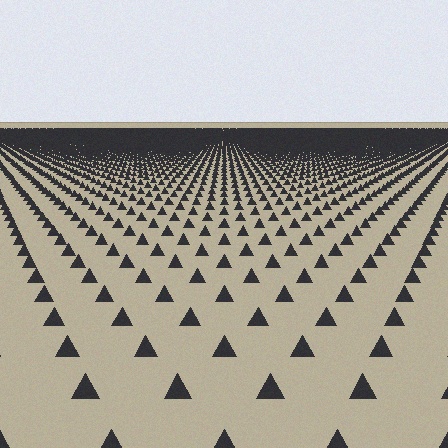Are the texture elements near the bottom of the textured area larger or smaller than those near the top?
Larger. Near the bottom, elements are closer to the viewer and appear at a bigger on-screen size.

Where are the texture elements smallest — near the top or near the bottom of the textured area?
Near the top.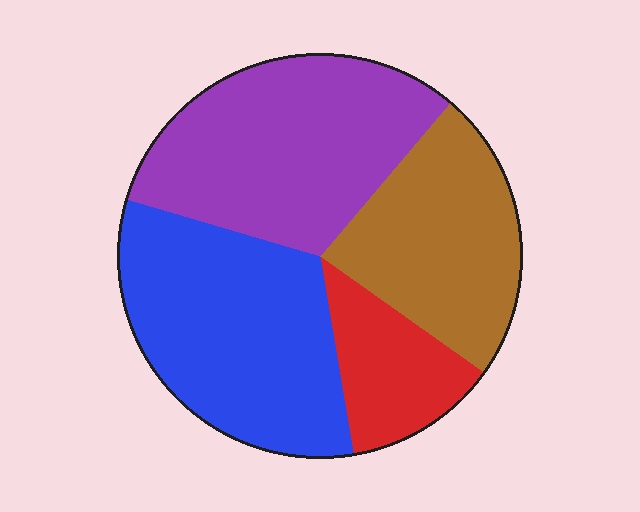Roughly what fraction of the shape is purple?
Purple covers roughly 30% of the shape.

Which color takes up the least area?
Red, at roughly 10%.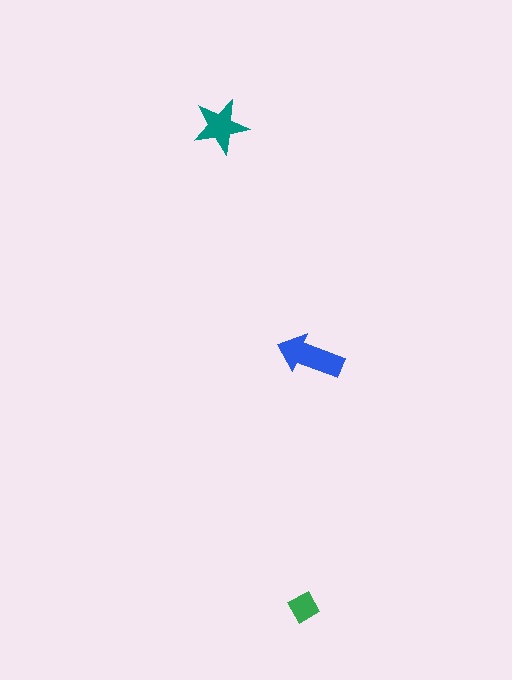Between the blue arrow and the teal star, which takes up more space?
The blue arrow.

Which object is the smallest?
The green diamond.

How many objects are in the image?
There are 3 objects in the image.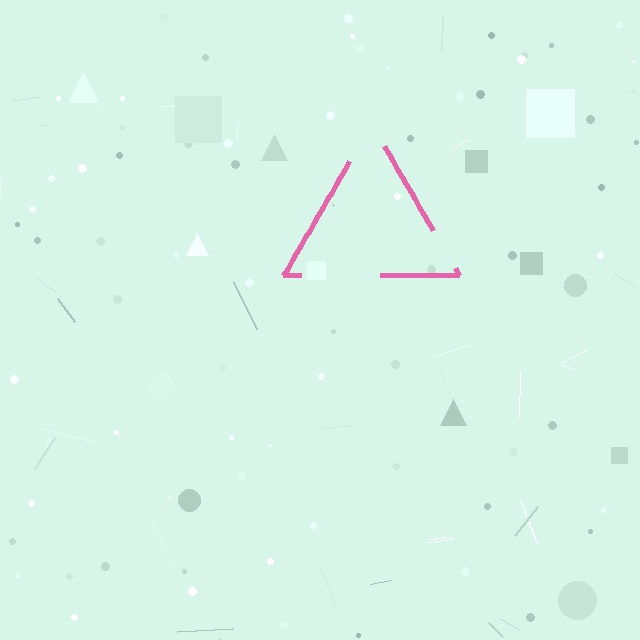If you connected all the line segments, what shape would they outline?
They would outline a triangle.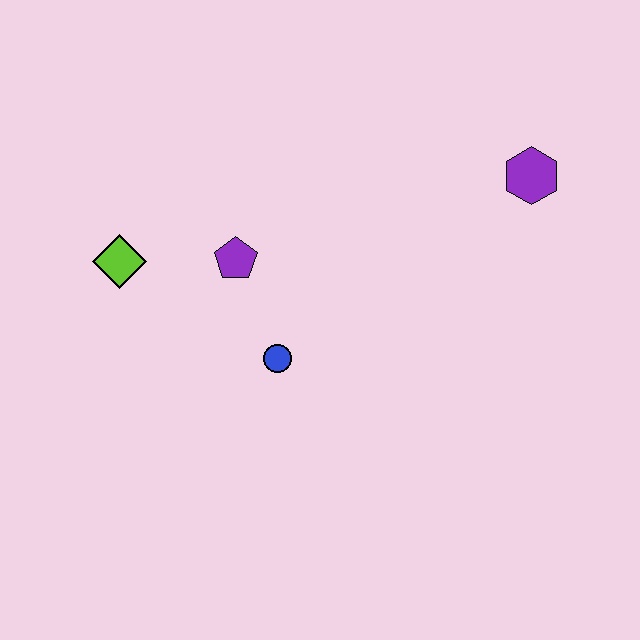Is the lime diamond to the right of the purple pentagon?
No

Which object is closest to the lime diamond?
The purple pentagon is closest to the lime diamond.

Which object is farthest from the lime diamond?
The purple hexagon is farthest from the lime diamond.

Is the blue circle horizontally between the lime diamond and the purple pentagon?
No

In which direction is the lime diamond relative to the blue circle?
The lime diamond is to the left of the blue circle.